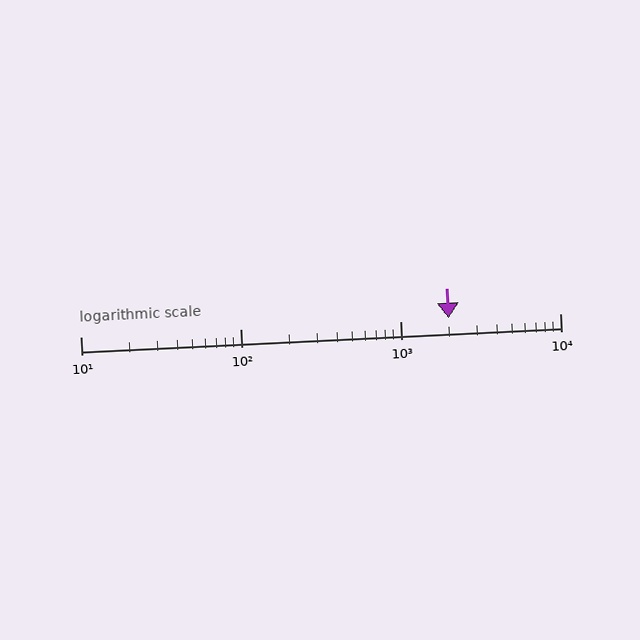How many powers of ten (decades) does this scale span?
The scale spans 3 decades, from 10 to 10000.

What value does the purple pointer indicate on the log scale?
The pointer indicates approximately 2000.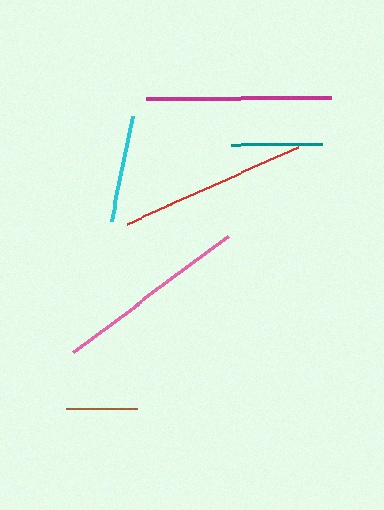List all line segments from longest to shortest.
From longest to shortest: pink, red, magenta, cyan, teal, brown.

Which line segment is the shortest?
The brown line is the shortest at approximately 72 pixels.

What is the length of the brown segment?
The brown segment is approximately 72 pixels long.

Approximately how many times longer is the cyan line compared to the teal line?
The cyan line is approximately 1.2 times the length of the teal line.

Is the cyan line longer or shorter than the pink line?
The pink line is longer than the cyan line.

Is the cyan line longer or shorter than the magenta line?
The magenta line is longer than the cyan line.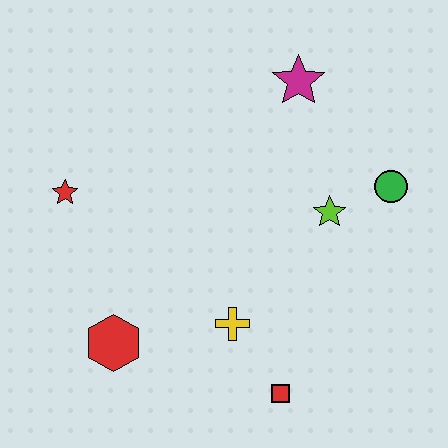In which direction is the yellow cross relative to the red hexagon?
The yellow cross is to the right of the red hexagon.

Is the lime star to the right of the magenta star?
Yes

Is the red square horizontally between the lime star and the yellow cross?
Yes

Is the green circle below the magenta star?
Yes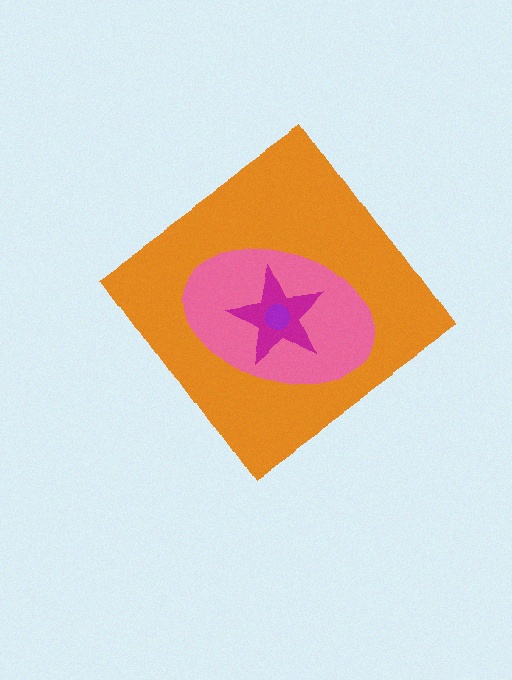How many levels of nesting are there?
4.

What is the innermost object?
The purple circle.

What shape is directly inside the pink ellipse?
The magenta star.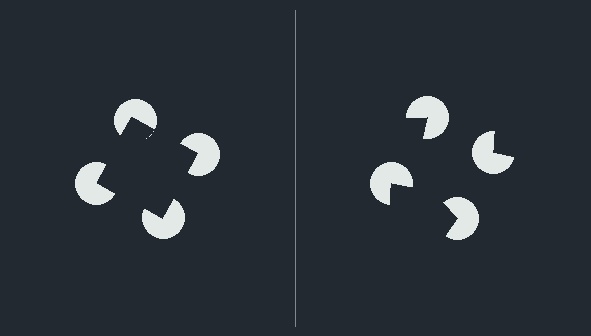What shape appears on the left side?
An illusory square.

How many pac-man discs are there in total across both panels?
8 — 4 on each side.